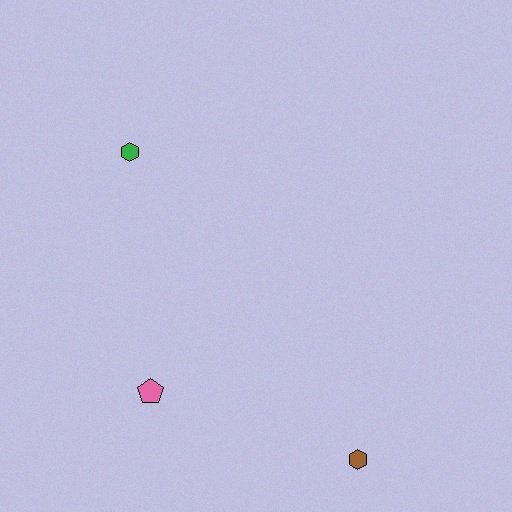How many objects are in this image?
There are 3 objects.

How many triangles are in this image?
There are no triangles.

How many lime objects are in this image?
There are no lime objects.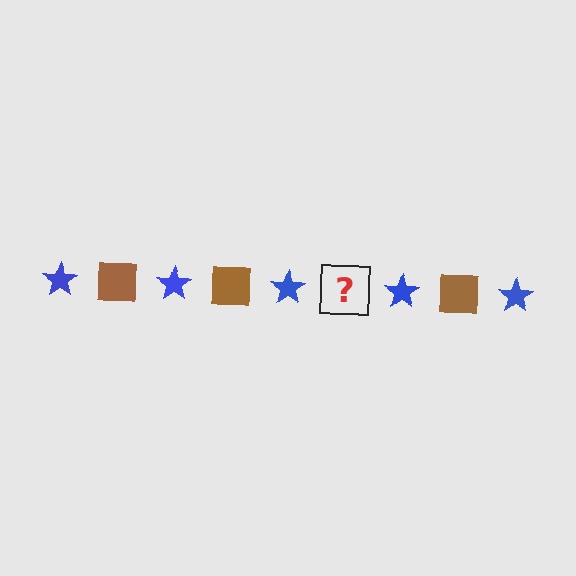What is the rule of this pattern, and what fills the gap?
The rule is that the pattern alternates between blue star and brown square. The gap should be filled with a brown square.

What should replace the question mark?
The question mark should be replaced with a brown square.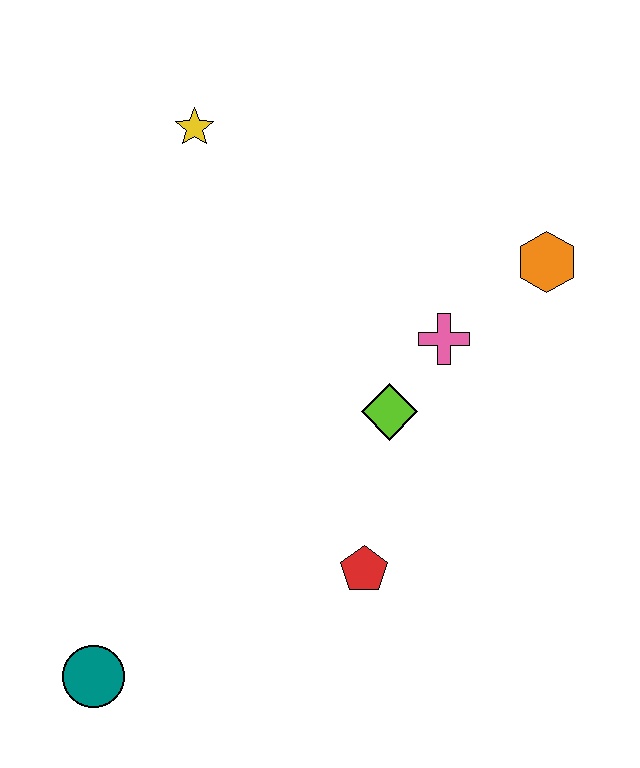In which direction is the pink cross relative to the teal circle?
The pink cross is to the right of the teal circle.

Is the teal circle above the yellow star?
No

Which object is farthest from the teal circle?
The orange hexagon is farthest from the teal circle.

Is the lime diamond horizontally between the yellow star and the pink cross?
Yes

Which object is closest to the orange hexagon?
The pink cross is closest to the orange hexagon.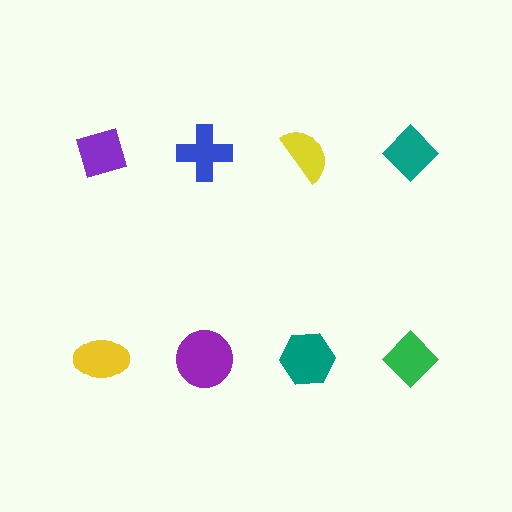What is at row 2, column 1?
A yellow ellipse.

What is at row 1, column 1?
A purple diamond.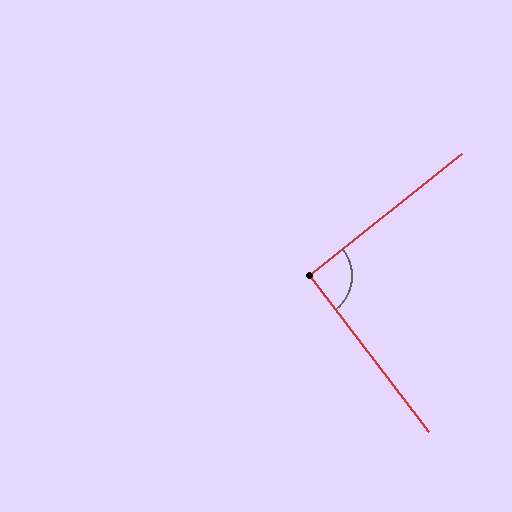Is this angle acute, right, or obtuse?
It is approximately a right angle.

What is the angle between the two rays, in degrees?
Approximately 91 degrees.